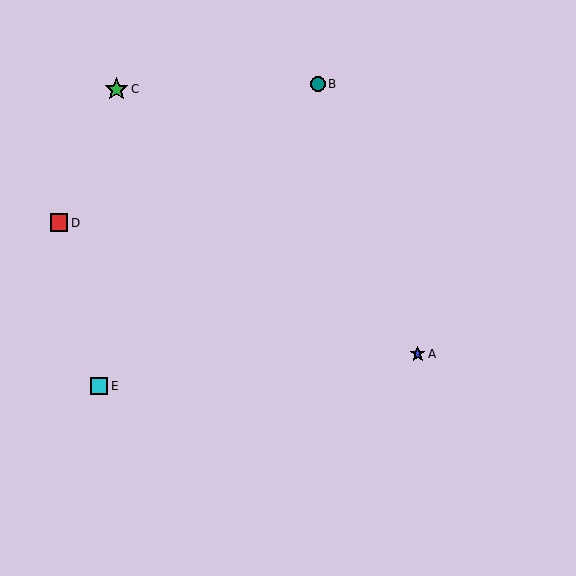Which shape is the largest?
The green star (labeled C) is the largest.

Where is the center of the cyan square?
The center of the cyan square is at (99, 386).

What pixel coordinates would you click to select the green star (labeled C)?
Click at (117, 89) to select the green star C.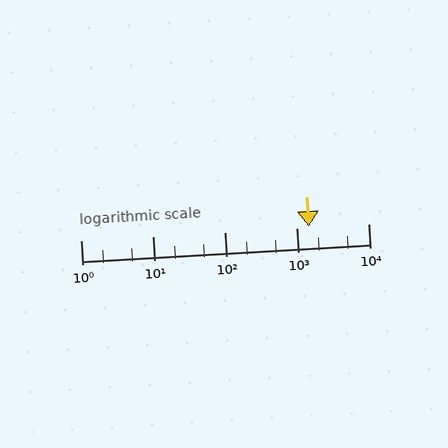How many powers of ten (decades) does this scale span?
The scale spans 4 decades, from 1 to 10000.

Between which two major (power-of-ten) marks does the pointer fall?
The pointer is between 1000 and 10000.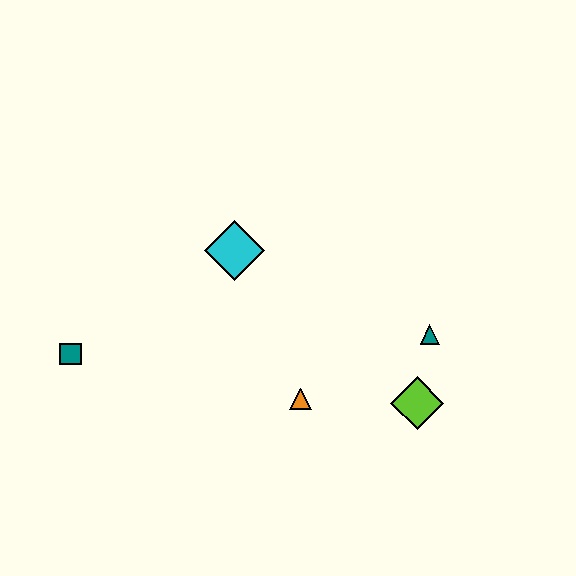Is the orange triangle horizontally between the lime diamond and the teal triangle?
No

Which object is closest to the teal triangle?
The lime diamond is closest to the teal triangle.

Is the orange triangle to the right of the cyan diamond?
Yes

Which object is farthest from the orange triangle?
The teal square is farthest from the orange triangle.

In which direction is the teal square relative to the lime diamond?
The teal square is to the left of the lime diamond.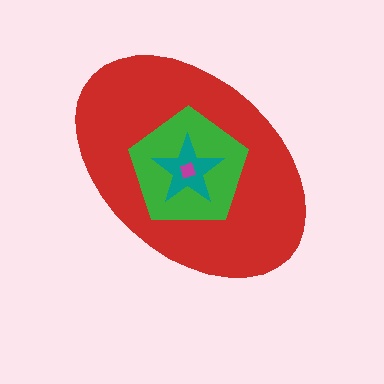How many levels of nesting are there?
4.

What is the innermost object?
The magenta diamond.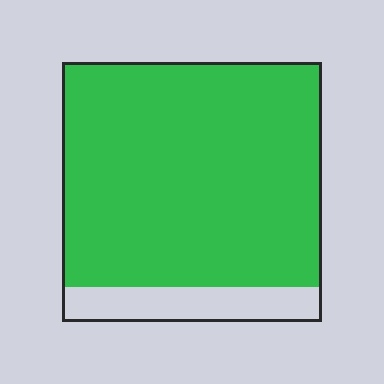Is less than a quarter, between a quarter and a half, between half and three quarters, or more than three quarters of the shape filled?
More than three quarters.